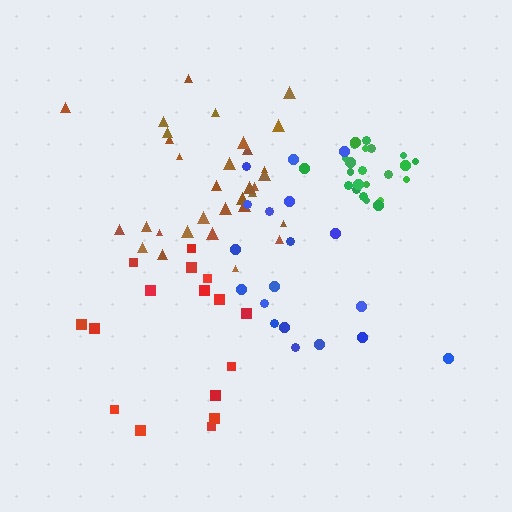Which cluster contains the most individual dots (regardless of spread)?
Brown (32).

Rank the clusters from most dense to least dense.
green, brown, blue, red.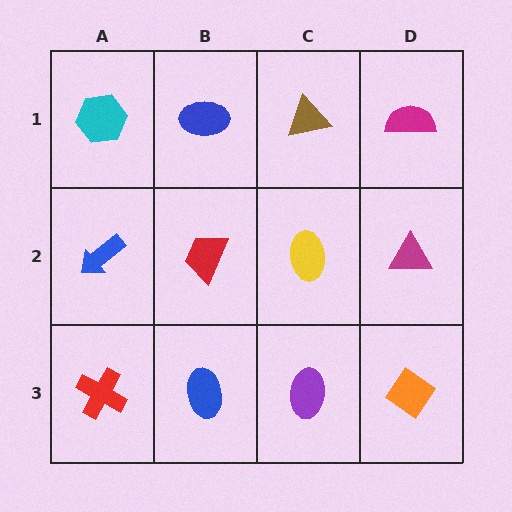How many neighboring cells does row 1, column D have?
2.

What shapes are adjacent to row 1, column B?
A red trapezoid (row 2, column B), a cyan hexagon (row 1, column A), a brown triangle (row 1, column C).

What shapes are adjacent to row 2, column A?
A cyan hexagon (row 1, column A), a red cross (row 3, column A), a red trapezoid (row 2, column B).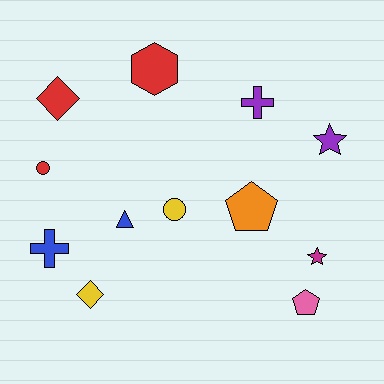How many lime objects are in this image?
There are no lime objects.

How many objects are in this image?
There are 12 objects.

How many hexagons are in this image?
There is 1 hexagon.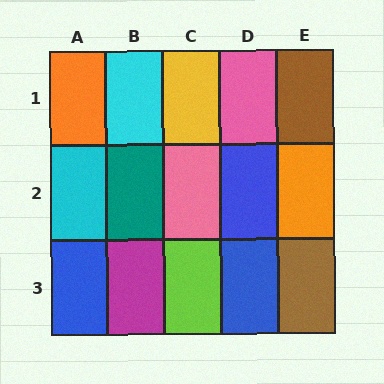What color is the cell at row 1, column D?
Pink.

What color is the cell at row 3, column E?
Brown.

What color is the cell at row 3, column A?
Blue.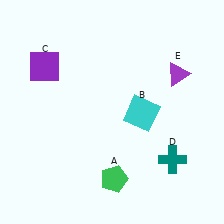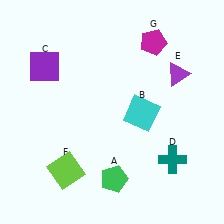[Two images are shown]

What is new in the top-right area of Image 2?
A magenta pentagon (G) was added in the top-right area of Image 2.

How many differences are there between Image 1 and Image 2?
There are 2 differences between the two images.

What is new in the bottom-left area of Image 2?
A lime square (F) was added in the bottom-left area of Image 2.